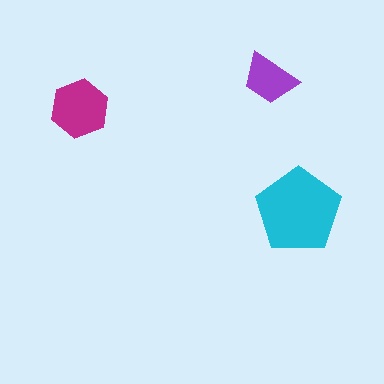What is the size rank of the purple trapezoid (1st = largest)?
3rd.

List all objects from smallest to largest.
The purple trapezoid, the magenta hexagon, the cyan pentagon.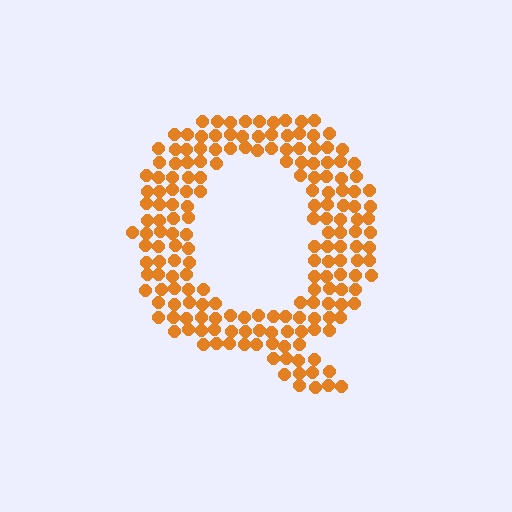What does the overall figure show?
The overall figure shows the letter Q.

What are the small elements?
The small elements are circles.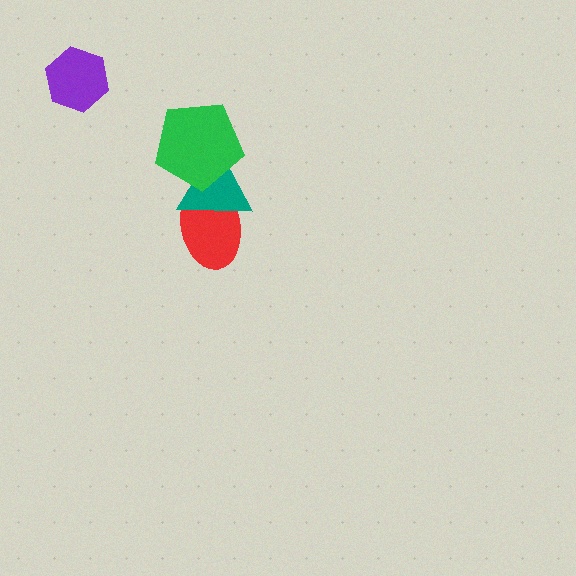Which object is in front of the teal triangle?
The green pentagon is in front of the teal triangle.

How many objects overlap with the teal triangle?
2 objects overlap with the teal triangle.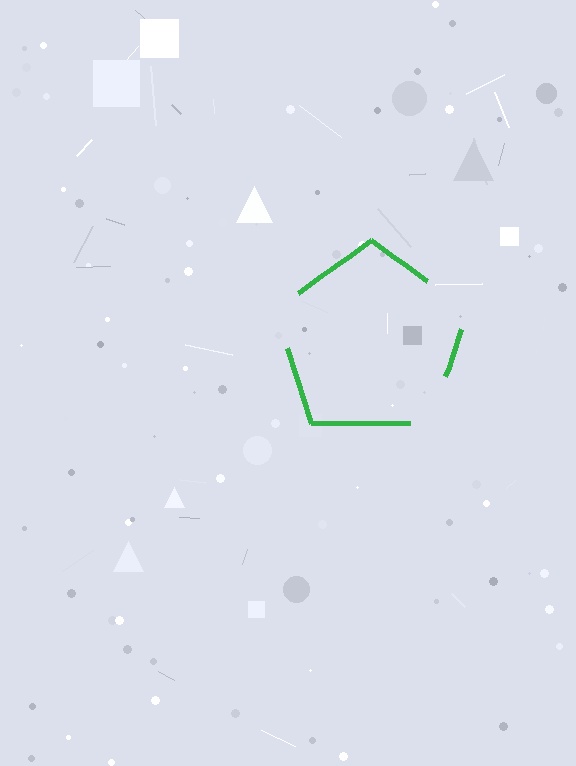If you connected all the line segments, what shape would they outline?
They would outline a pentagon.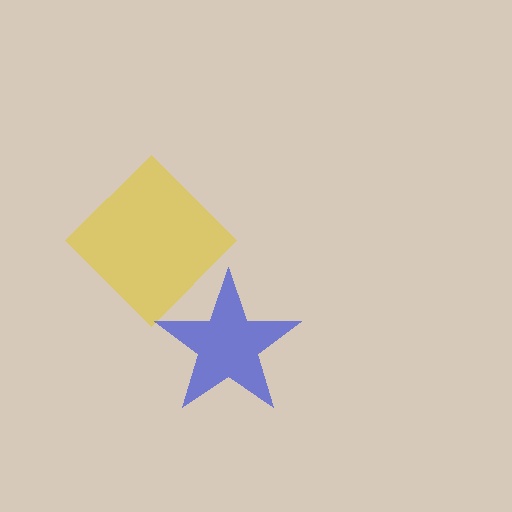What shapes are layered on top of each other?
The layered shapes are: a yellow diamond, a blue star.